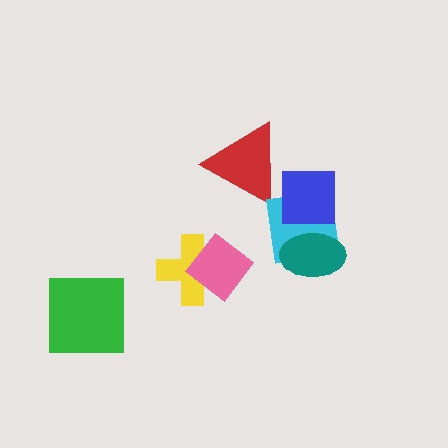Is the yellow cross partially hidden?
Yes, it is partially covered by another shape.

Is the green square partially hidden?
No, no other shape covers it.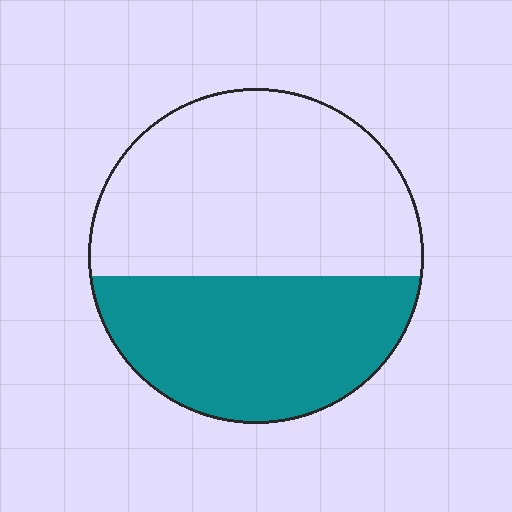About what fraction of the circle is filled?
About two fifths (2/5).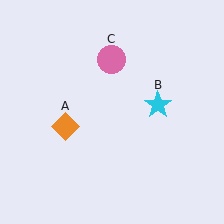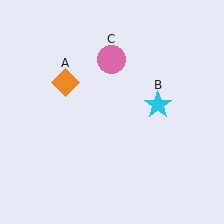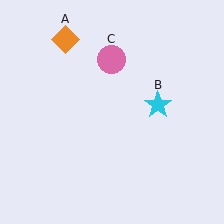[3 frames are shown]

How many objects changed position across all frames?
1 object changed position: orange diamond (object A).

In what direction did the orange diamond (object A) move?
The orange diamond (object A) moved up.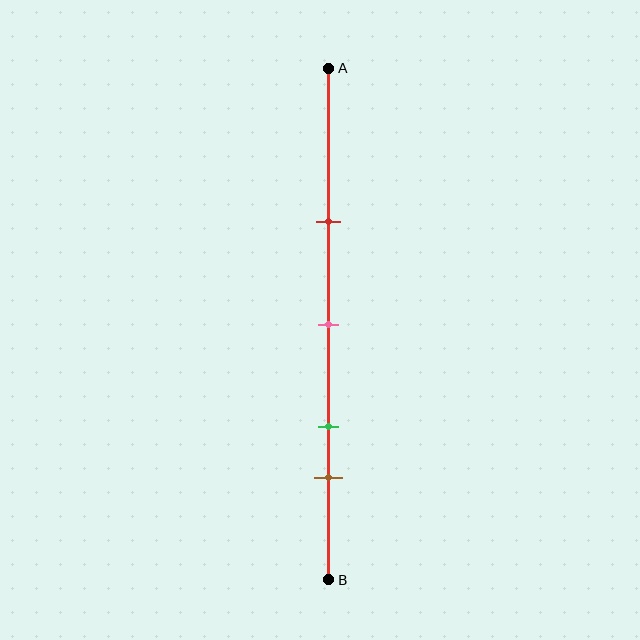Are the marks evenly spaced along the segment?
No, the marks are not evenly spaced.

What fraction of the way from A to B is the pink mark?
The pink mark is approximately 50% (0.5) of the way from A to B.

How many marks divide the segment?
There are 4 marks dividing the segment.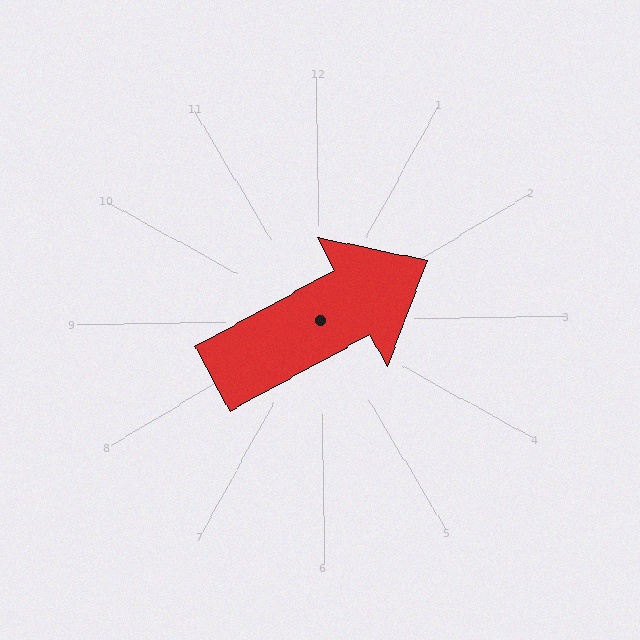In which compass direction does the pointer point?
Northeast.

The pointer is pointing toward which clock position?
Roughly 2 o'clock.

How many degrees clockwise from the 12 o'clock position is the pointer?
Approximately 62 degrees.